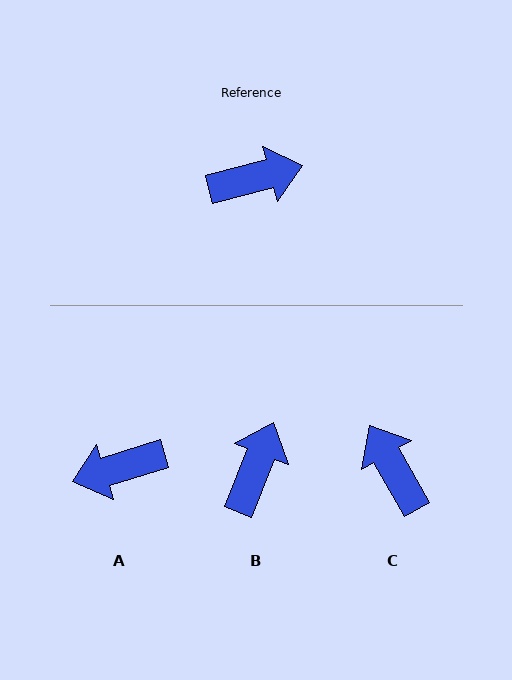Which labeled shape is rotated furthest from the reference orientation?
A, about 177 degrees away.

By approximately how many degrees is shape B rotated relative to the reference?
Approximately 54 degrees counter-clockwise.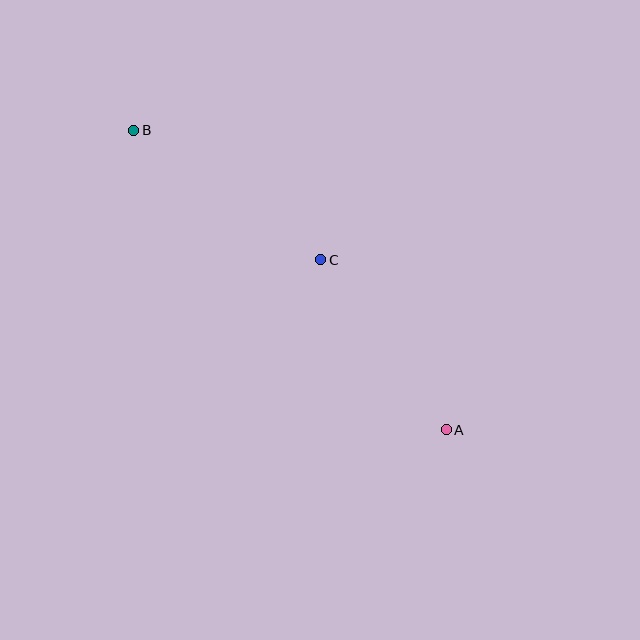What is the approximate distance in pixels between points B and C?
The distance between B and C is approximately 227 pixels.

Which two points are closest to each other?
Points A and C are closest to each other.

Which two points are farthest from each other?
Points A and B are farthest from each other.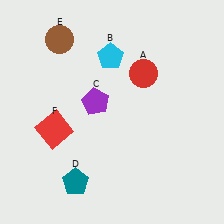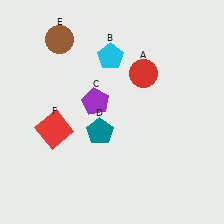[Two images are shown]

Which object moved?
The teal pentagon (D) moved up.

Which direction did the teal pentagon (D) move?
The teal pentagon (D) moved up.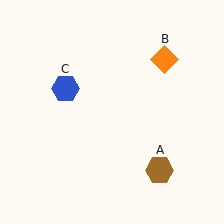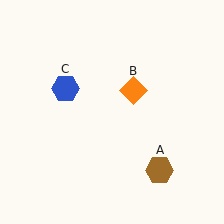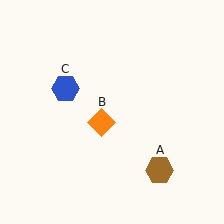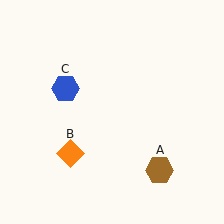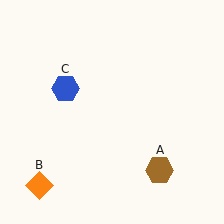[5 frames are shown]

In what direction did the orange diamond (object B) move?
The orange diamond (object B) moved down and to the left.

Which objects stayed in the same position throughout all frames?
Brown hexagon (object A) and blue hexagon (object C) remained stationary.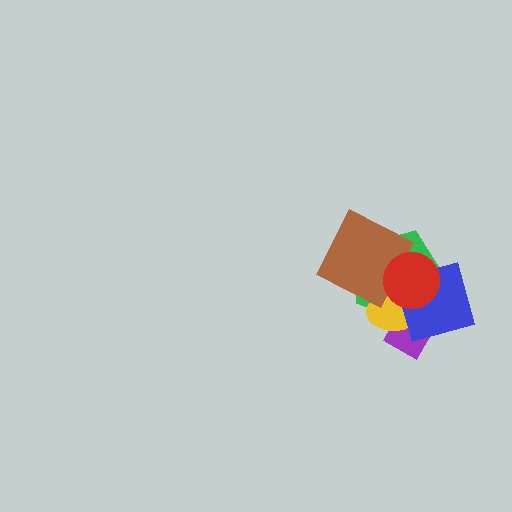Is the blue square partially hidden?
Yes, it is partially covered by another shape.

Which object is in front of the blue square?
The red circle is in front of the blue square.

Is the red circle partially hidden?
No, no other shape covers it.